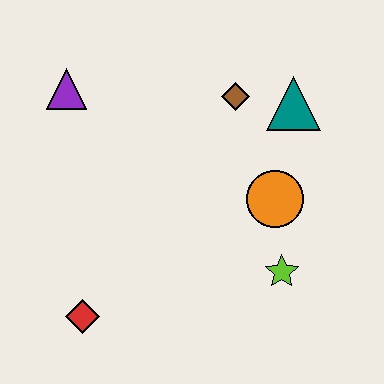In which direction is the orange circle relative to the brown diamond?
The orange circle is below the brown diamond.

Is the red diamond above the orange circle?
No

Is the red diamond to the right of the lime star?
No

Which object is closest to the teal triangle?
The brown diamond is closest to the teal triangle.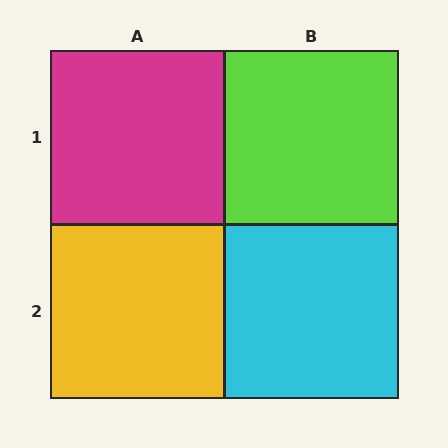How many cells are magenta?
1 cell is magenta.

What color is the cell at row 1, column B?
Lime.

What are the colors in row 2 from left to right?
Yellow, cyan.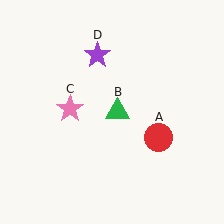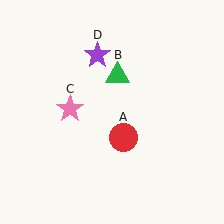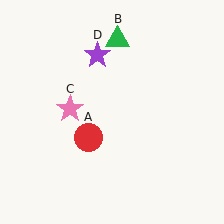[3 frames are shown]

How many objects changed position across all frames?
2 objects changed position: red circle (object A), green triangle (object B).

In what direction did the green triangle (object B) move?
The green triangle (object B) moved up.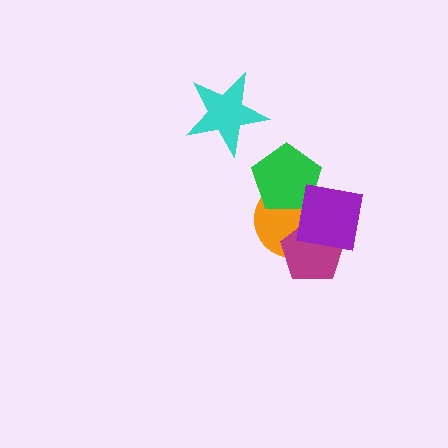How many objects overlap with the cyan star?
0 objects overlap with the cyan star.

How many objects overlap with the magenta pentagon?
2 objects overlap with the magenta pentagon.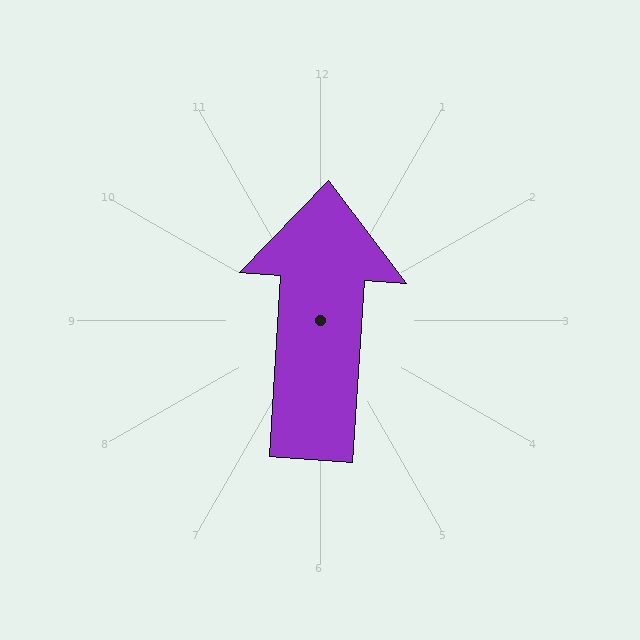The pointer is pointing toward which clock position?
Roughly 12 o'clock.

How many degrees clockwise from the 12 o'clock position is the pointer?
Approximately 4 degrees.